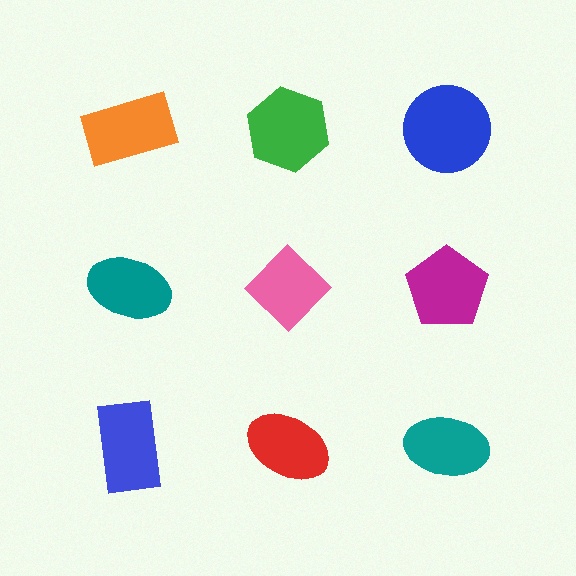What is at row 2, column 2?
A pink diamond.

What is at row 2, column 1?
A teal ellipse.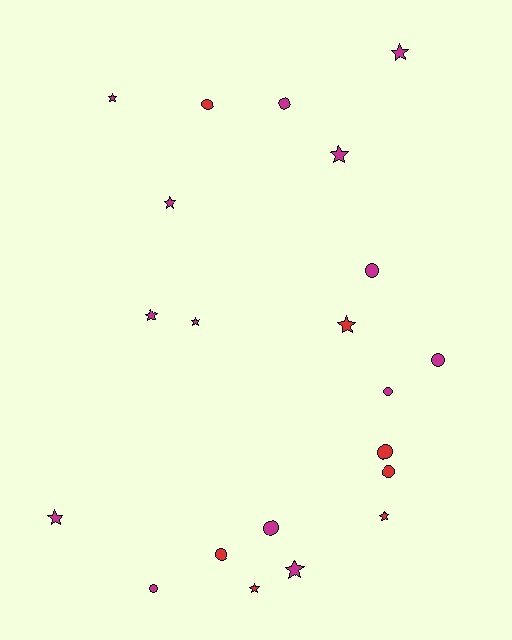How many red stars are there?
There are 3 red stars.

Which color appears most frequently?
Magenta, with 14 objects.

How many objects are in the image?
There are 21 objects.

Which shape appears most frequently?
Star, with 11 objects.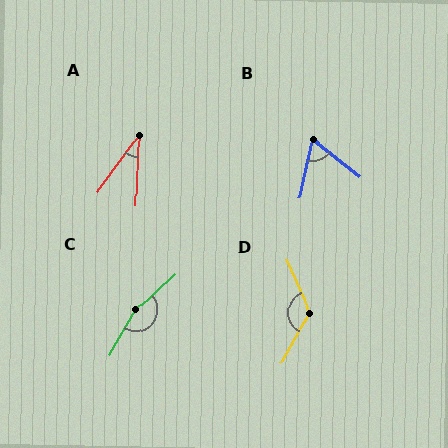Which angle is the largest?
C, at approximately 162 degrees.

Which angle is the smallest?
A, at approximately 34 degrees.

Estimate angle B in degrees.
Approximately 64 degrees.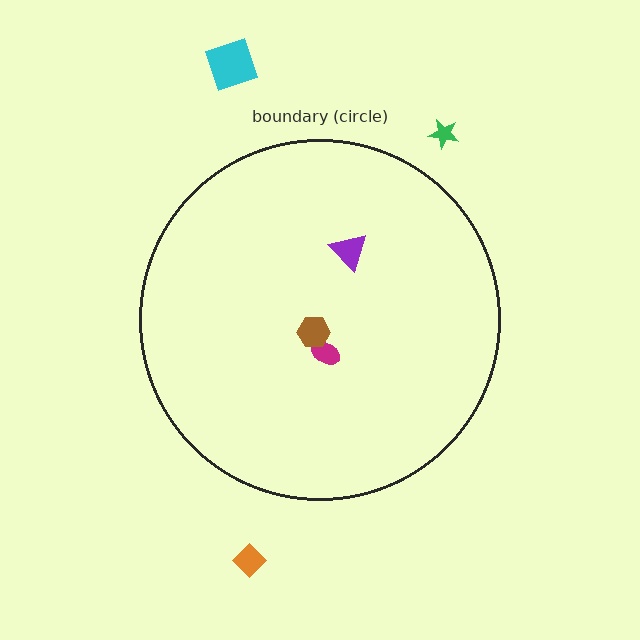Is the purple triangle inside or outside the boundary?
Inside.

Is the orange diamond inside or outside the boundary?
Outside.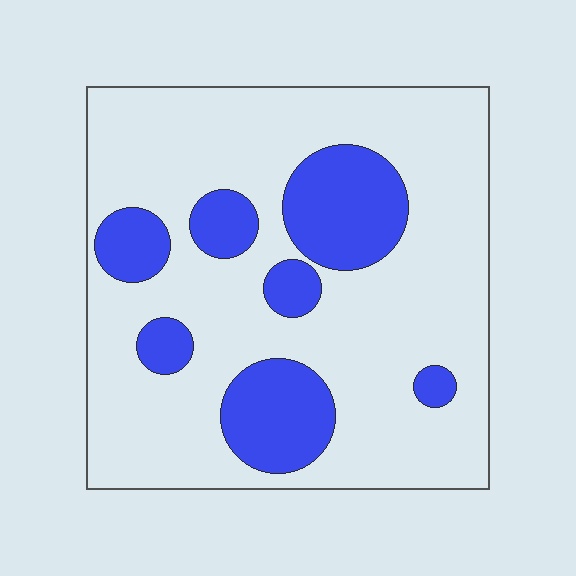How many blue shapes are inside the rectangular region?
7.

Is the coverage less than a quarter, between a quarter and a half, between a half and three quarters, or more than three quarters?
Less than a quarter.